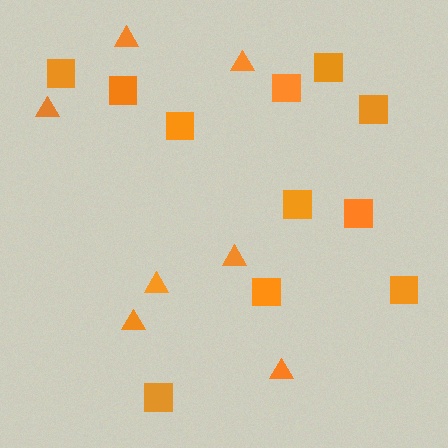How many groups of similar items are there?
There are 2 groups: one group of triangles (7) and one group of squares (11).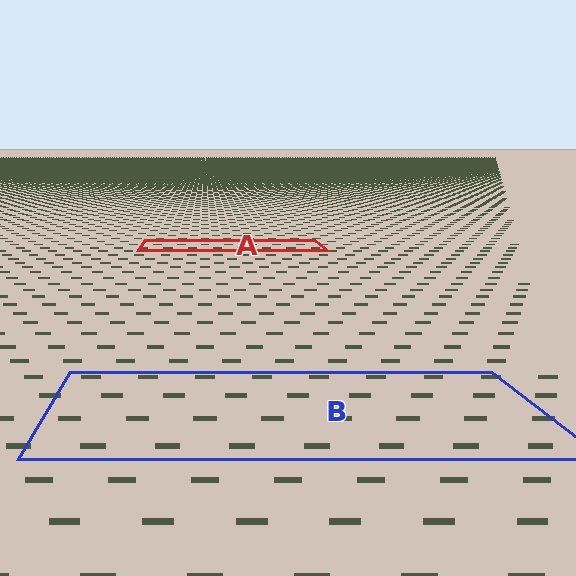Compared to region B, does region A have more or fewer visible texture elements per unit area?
Region A has more texture elements per unit area — they are packed more densely because it is farther away.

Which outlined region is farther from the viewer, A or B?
Region A is farther from the viewer — the texture elements inside it appear smaller and more densely packed.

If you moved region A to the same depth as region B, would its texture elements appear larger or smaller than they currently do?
They would appear larger. At a closer depth, the same texture elements are projected at a bigger on-screen size.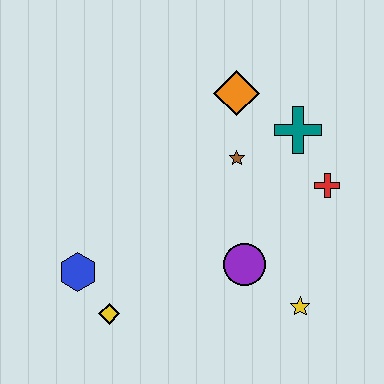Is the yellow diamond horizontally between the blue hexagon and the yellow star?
Yes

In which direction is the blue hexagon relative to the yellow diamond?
The blue hexagon is above the yellow diamond.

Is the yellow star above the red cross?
No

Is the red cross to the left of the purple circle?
No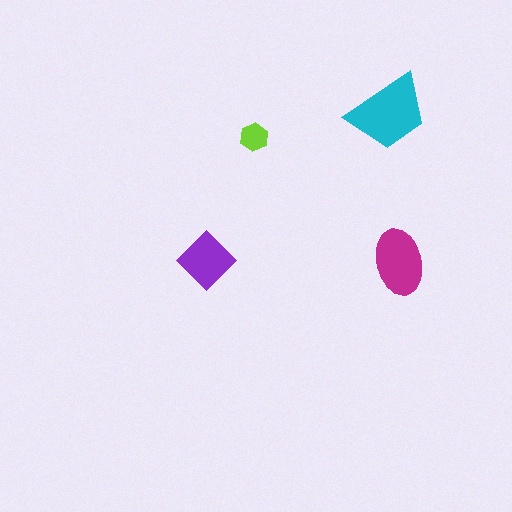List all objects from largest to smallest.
The cyan trapezoid, the magenta ellipse, the purple diamond, the lime hexagon.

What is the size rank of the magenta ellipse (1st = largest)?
2nd.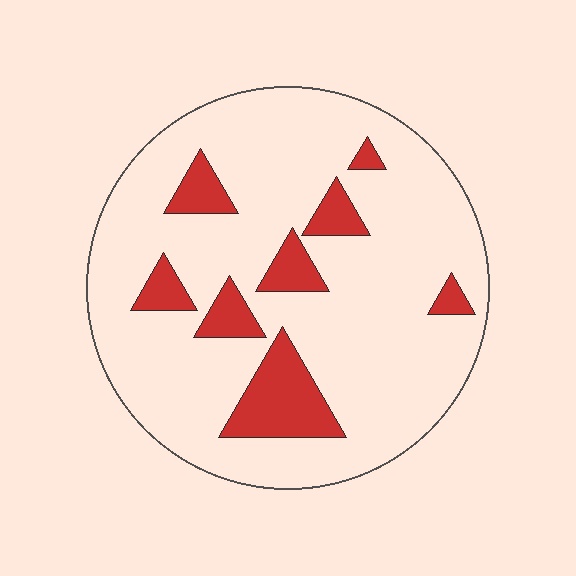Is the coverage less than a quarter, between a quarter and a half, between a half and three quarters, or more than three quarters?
Less than a quarter.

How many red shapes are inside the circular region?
8.